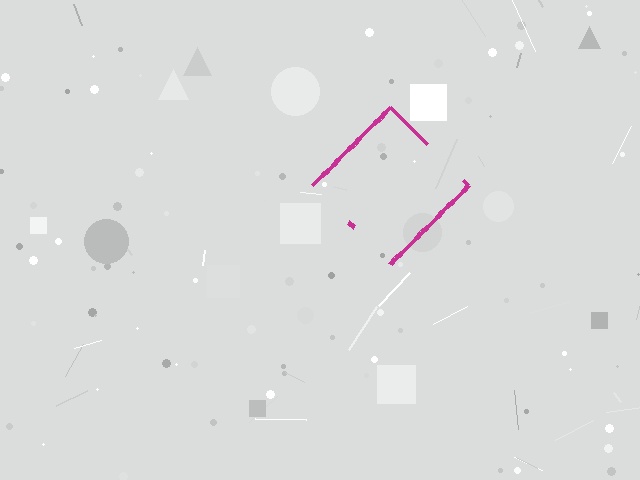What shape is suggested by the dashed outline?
The dashed outline suggests a diamond.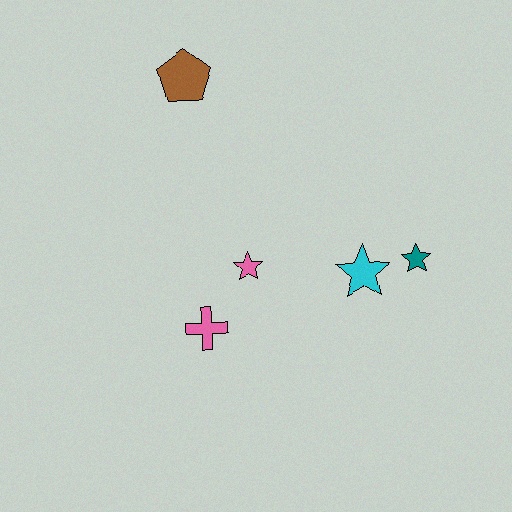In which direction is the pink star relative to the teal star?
The pink star is to the left of the teal star.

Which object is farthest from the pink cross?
The brown pentagon is farthest from the pink cross.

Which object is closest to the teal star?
The cyan star is closest to the teal star.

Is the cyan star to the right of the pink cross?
Yes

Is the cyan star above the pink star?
No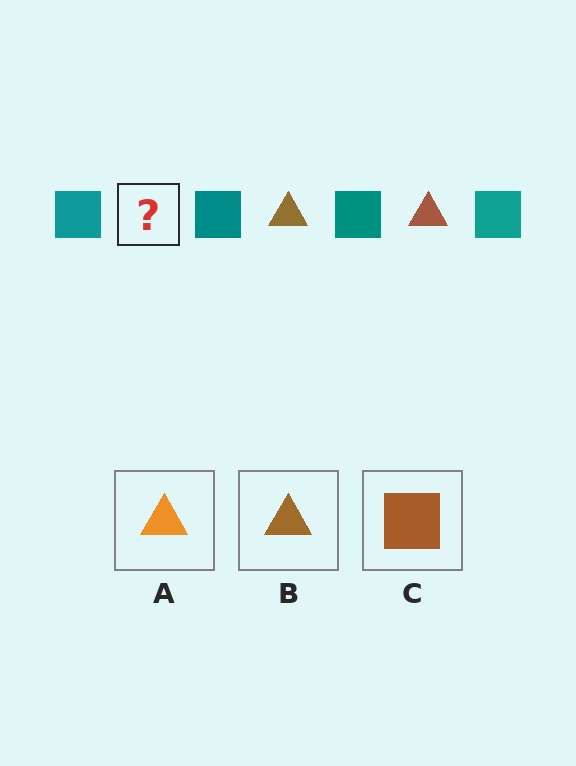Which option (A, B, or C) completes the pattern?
B.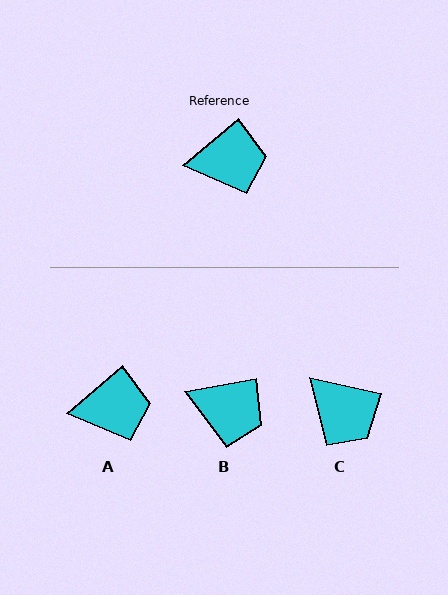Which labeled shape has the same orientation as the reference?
A.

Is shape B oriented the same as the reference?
No, it is off by about 30 degrees.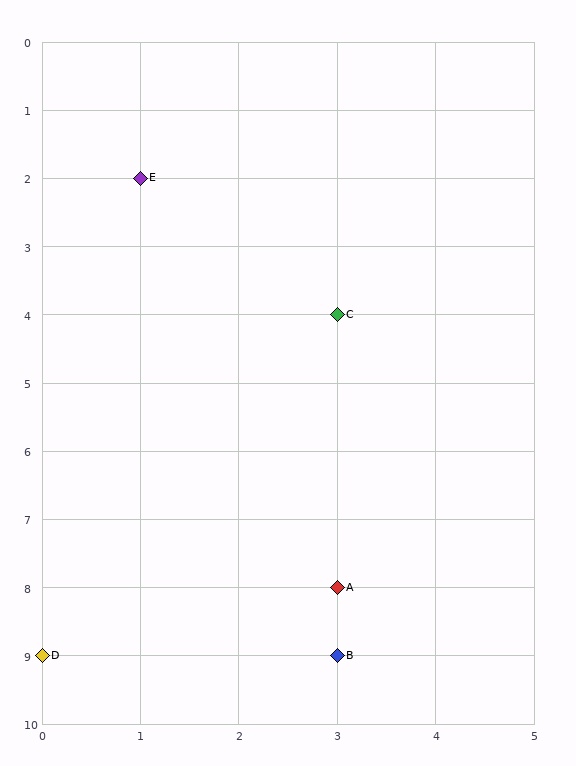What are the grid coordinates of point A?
Point A is at grid coordinates (3, 8).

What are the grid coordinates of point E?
Point E is at grid coordinates (1, 2).